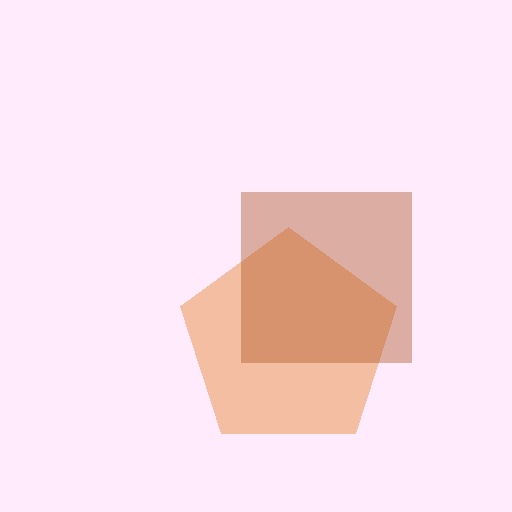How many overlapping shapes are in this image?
There are 2 overlapping shapes in the image.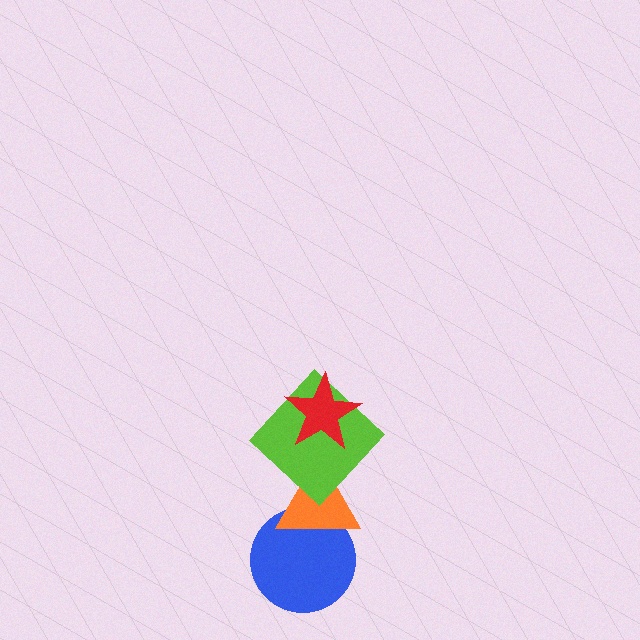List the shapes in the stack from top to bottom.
From top to bottom: the red star, the lime diamond, the orange triangle, the blue circle.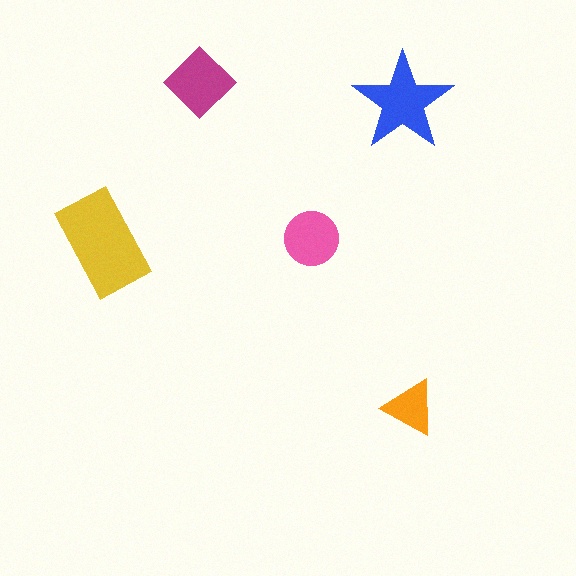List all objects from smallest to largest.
The orange triangle, the pink circle, the magenta diamond, the blue star, the yellow rectangle.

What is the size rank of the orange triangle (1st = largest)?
5th.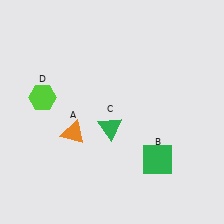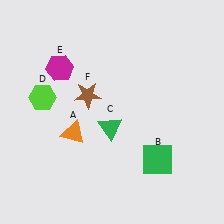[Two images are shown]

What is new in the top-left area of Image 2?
A magenta hexagon (E) was added in the top-left area of Image 2.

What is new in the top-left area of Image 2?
A brown star (F) was added in the top-left area of Image 2.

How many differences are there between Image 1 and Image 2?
There are 2 differences between the two images.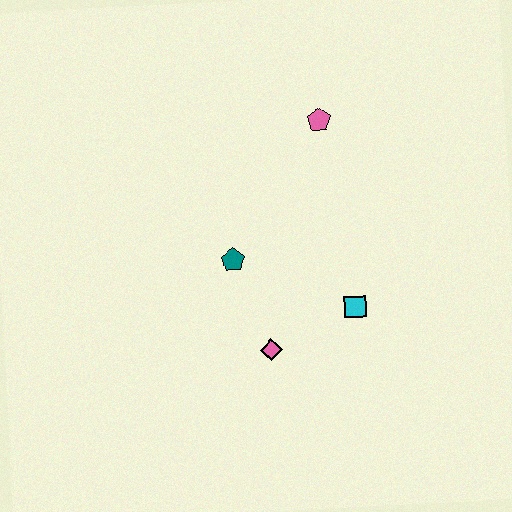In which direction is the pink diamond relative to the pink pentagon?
The pink diamond is below the pink pentagon.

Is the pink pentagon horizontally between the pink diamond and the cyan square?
Yes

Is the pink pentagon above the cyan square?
Yes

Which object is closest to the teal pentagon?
The pink diamond is closest to the teal pentagon.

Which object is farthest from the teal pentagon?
The pink pentagon is farthest from the teal pentagon.